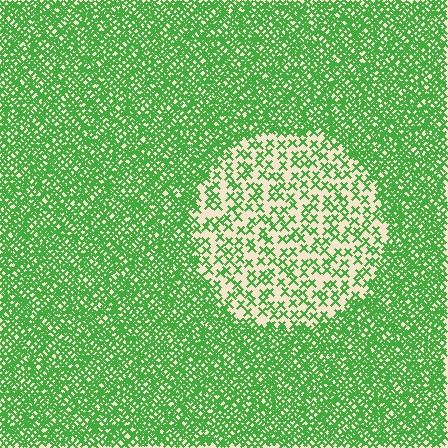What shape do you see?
I see a circle.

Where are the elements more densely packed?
The elements are more densely packed outside the circle boundary.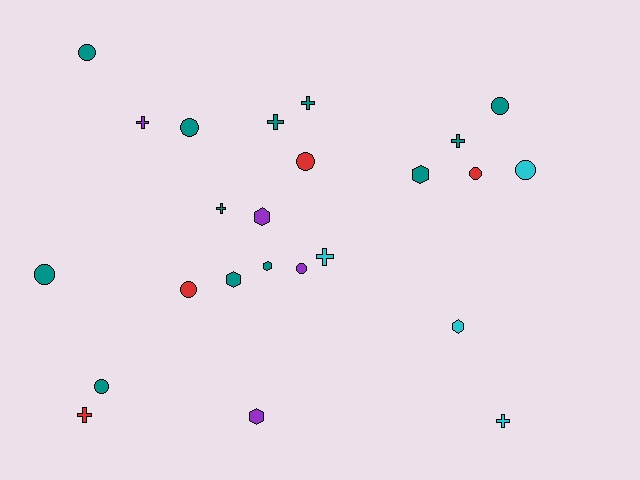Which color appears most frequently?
Teal, with 12 objects.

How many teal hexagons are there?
There are 3 teal hexagons.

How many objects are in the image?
There are 24 objects.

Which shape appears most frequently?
Circle, with 10 objects.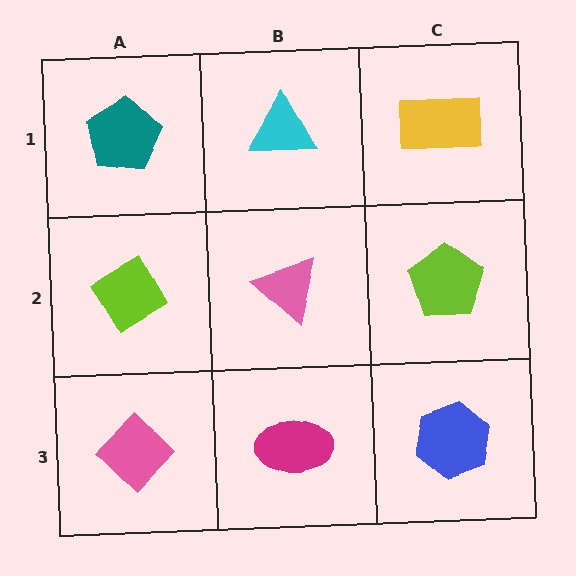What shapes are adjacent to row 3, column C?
A lime pentagon (row 2, column C), a magenta ellipse (row 3, column B).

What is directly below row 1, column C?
A lime pentagon.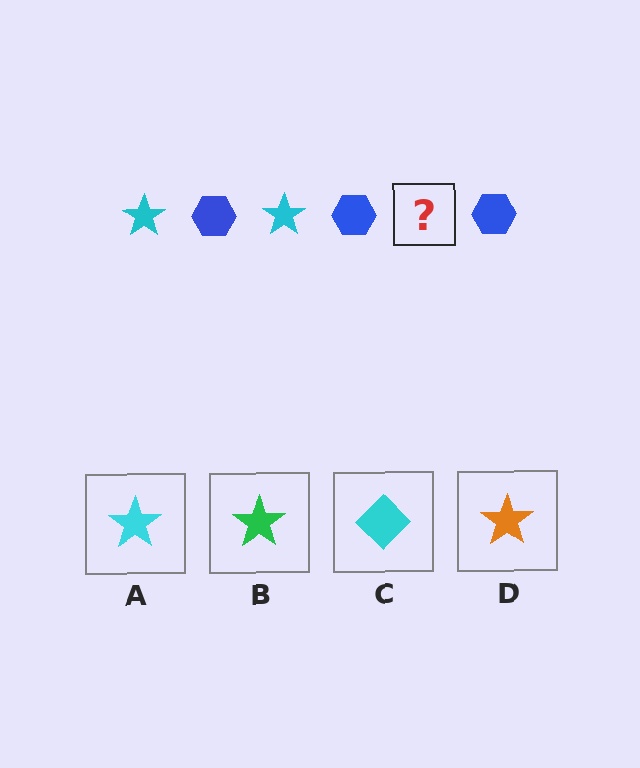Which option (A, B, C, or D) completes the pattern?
A.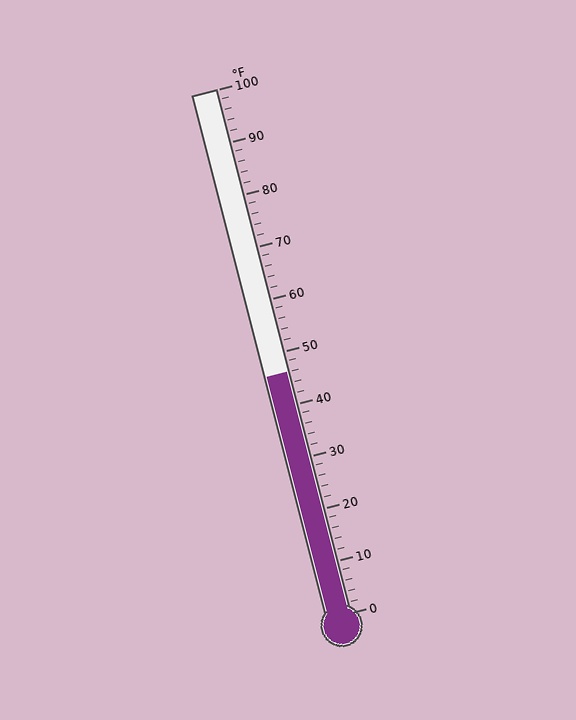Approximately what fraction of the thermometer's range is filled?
The thermometer is filled to approximately 45% of its range.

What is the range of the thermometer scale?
The thermometer scale ranges from 0°F to 100°F.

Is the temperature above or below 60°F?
The temperature is below 60°F.